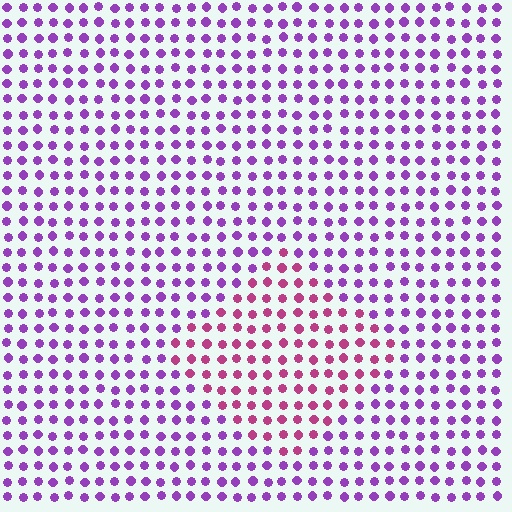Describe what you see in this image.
The image is filled with small purple elements in a uniform arrangement. A diamond-shaped region is visible where the elements are tinted to a slightly different hue, forming a subtle color boundary.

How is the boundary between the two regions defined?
The boundary is defined purely by a slight shift in hue (about 43 degrees). Spacing, size, and orientation are identical on both sides.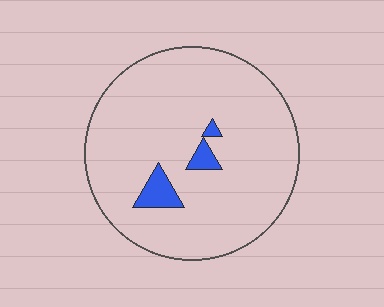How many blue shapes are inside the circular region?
3.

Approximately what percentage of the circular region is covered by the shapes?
Approximately 5%.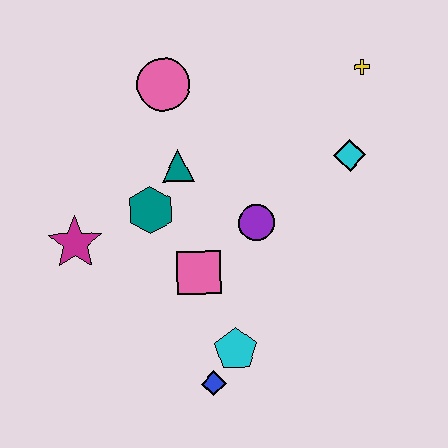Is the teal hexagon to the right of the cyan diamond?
No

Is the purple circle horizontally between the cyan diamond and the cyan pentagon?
Yes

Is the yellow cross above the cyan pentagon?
Yes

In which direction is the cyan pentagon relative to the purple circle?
The cyan pentagon is below the purple circle.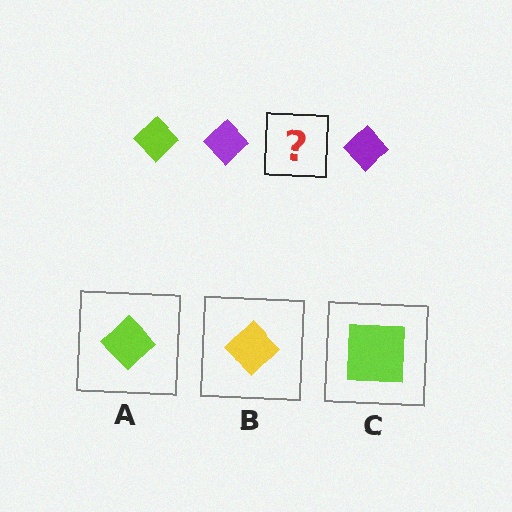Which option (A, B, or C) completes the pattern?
A.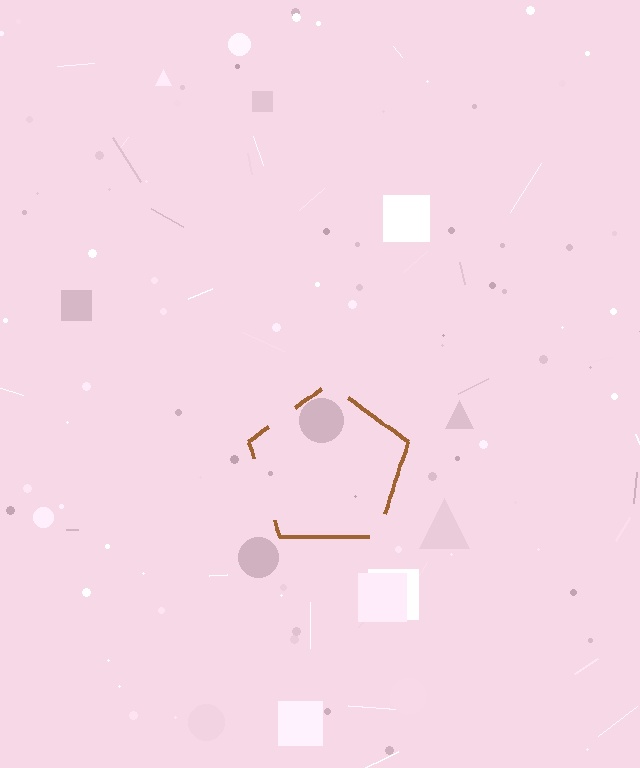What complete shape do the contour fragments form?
The contour fragments form a pentagon.